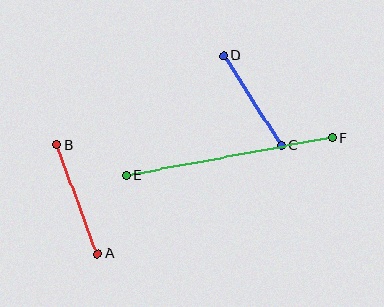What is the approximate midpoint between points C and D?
The midpoint is at approximately (252, 100) pixels.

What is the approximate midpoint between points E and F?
The midpoint is at approximately (229, 156) pixels.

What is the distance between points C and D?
The distance is approximately 106 pixels.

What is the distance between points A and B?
The distance is approximately 116 pixels.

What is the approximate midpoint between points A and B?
The midpoint is at approximately (77, 199) pixels.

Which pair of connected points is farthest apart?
Points E and F are farthest apart.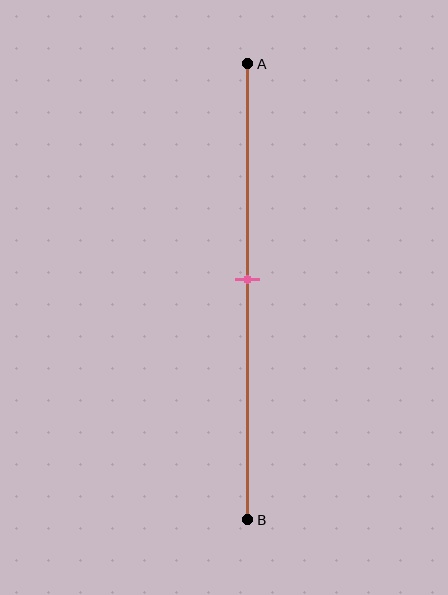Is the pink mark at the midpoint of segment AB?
Yes, the mark is approximately at the midpoint.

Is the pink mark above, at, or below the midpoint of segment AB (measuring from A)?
The pink mark is approximately at the midpoint of segment AB.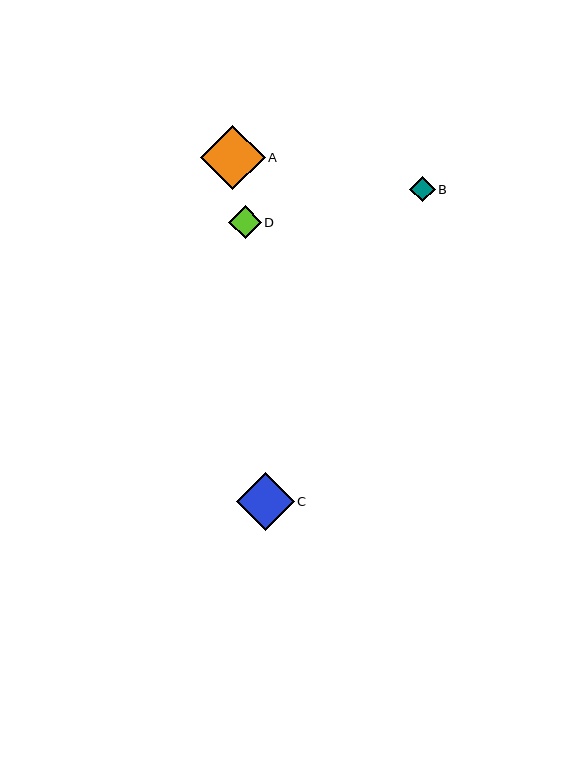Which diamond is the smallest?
Diamond B is the smallest with a size of approximately 26 pixels.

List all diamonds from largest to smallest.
From largest to smallest: A, C, D, B.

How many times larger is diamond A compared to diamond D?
Diamond A is approximately 2.0 times the size of diamond D.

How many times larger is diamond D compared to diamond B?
Diamond D is approximately 1.3 times the size of diamond B.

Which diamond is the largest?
Diamond A is the largest with a size of approximately 64 pixels.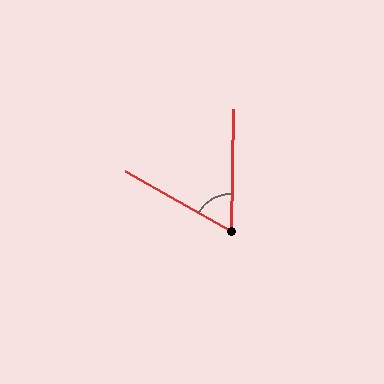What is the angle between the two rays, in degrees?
Approximately 62 degrees.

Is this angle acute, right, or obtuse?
It is acute.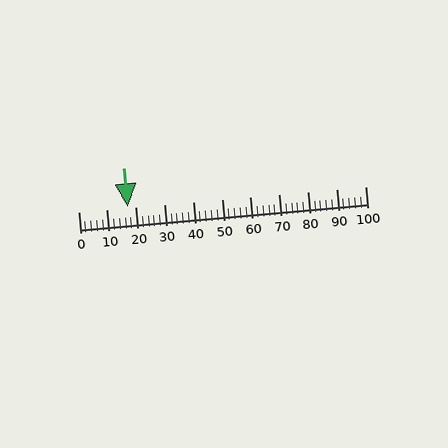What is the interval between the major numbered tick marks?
The major tick marks are spaced 10 units apart.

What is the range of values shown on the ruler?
The ruler shows values from 0 to 100.